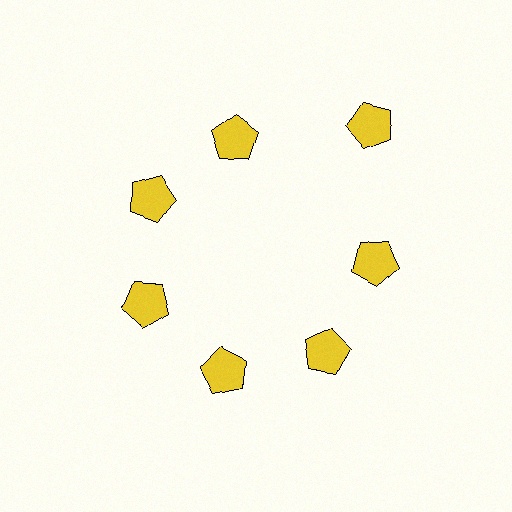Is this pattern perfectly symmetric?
No. The 7 yellow pentagons are arranged in a ring, but one element near the 1 o'clock position is pushed outward from the center, breaking the 7-fold rotational symmetry.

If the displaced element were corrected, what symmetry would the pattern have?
It would have 7-fold rotational symmetry — the pattern would map onto itself every 51 degrees.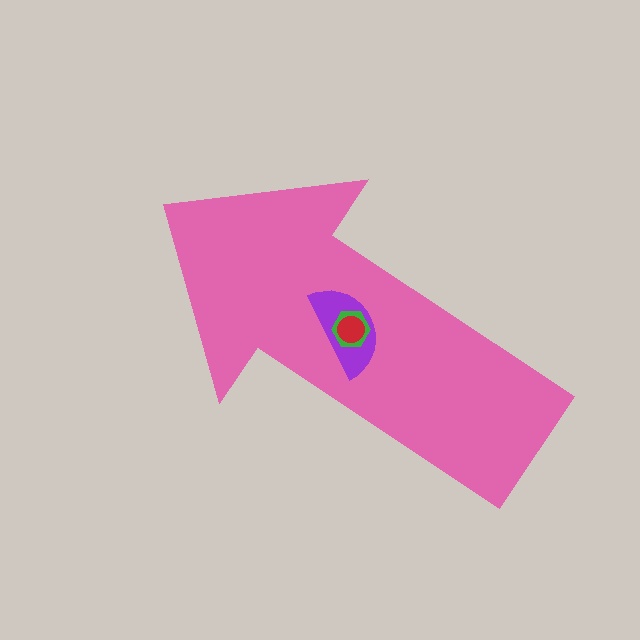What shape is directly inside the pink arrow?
The purple semicircle.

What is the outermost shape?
The pink arrow.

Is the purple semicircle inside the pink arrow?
Yes.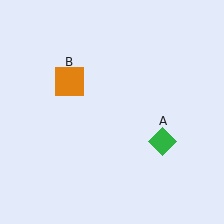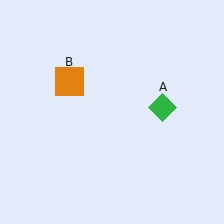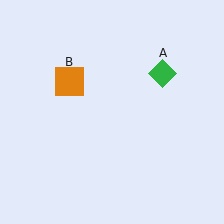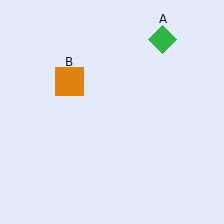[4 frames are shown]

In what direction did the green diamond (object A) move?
The green diamond (object A) moved up.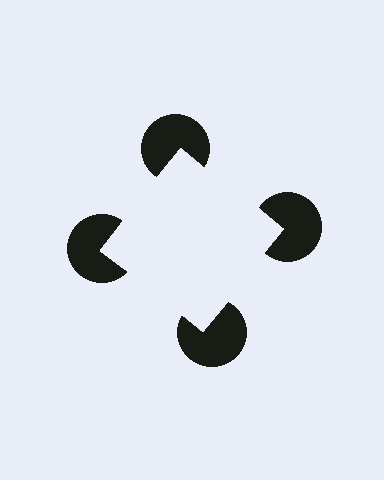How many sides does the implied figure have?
4 sides.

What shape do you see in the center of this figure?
An illusory square — its edges are inferred from the aligned wedge cuts in the pac-man discs, not physically drawn.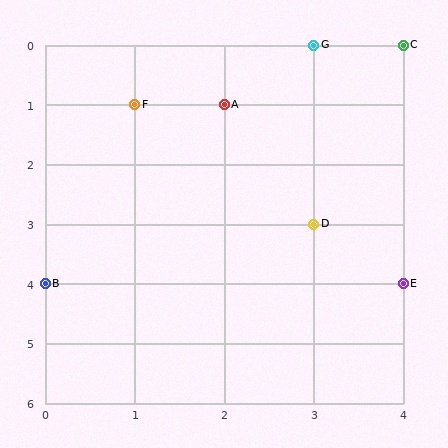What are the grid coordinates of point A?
Point A is at grid coordinates (2, 1).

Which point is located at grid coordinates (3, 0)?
Point G is at (3, 0).